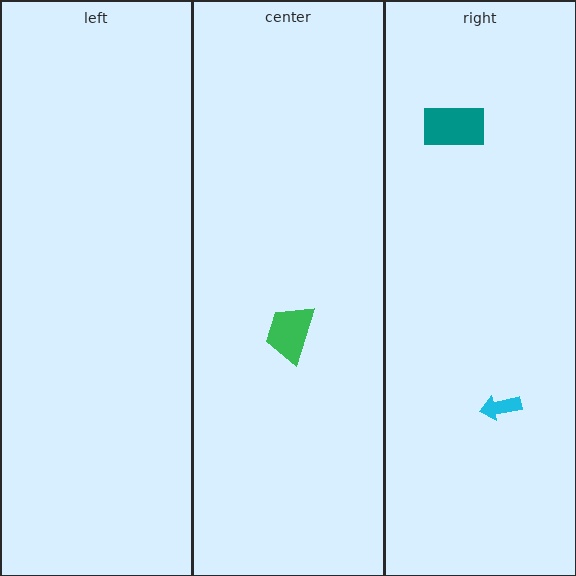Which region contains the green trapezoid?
The center region.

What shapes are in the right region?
The cyan arrow, the teal rectangle.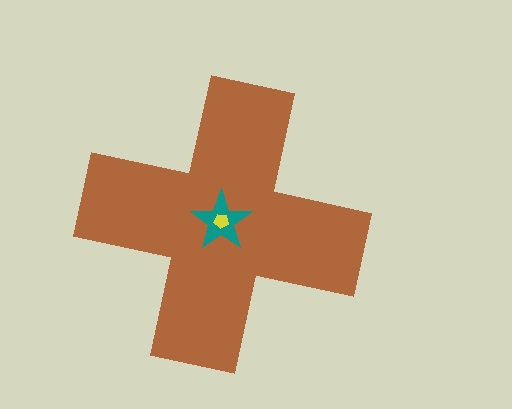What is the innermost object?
The yellow pentagon.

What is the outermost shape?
The brown cross.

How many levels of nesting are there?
3.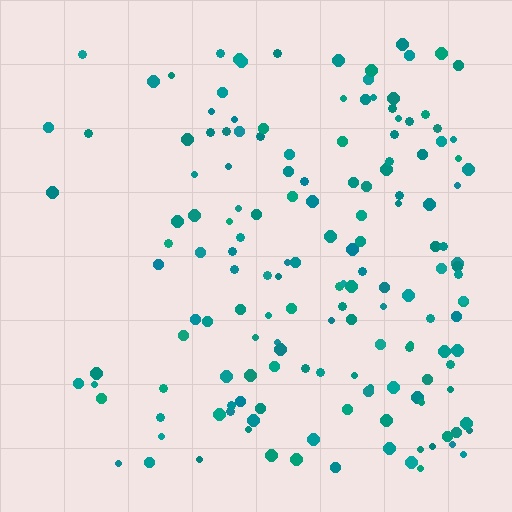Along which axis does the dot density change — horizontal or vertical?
Horizontal.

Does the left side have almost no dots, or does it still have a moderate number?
Still a moderate number, just noticeably fewer than the right.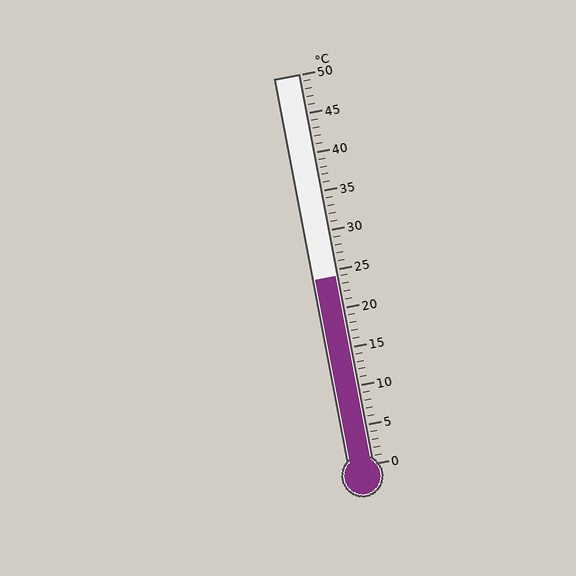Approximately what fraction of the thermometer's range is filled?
The thermometer is filled to approximately 50% of its range.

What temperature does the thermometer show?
The thermometer shows approximately 24°C.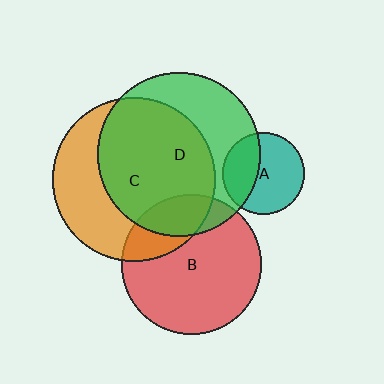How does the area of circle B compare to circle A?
Approximately 2.9 times.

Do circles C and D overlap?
Yes.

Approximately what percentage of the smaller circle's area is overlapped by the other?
Approximately 60%.